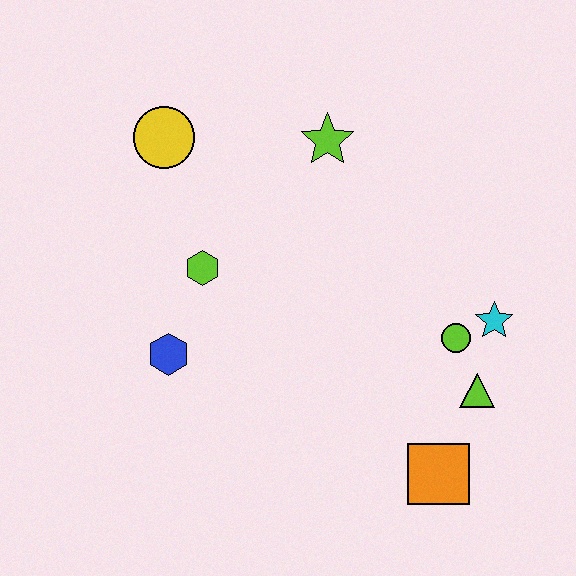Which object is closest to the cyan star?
The lime circle is closest to the cyan star.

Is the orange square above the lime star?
No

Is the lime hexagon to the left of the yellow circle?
No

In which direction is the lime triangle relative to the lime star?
The lime triangle is below the lime star.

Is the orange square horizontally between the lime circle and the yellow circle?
Yes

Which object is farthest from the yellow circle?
The orange square is farthest from the yellow circle.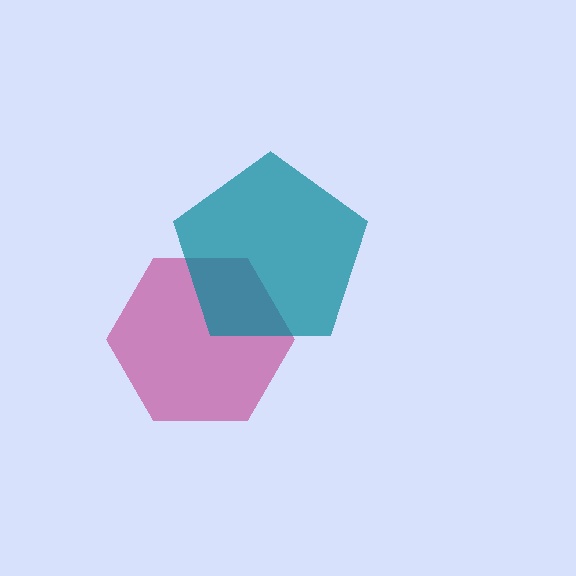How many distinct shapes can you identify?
There are 2 distinct shapes: a magenta hexagon, a teal pentagon.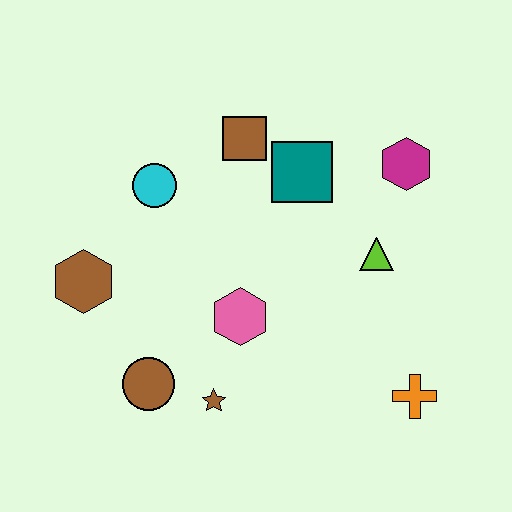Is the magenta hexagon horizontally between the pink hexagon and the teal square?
No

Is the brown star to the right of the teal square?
No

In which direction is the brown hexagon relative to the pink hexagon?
The brown hexagon is to the left of the pink hexagon.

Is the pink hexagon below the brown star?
No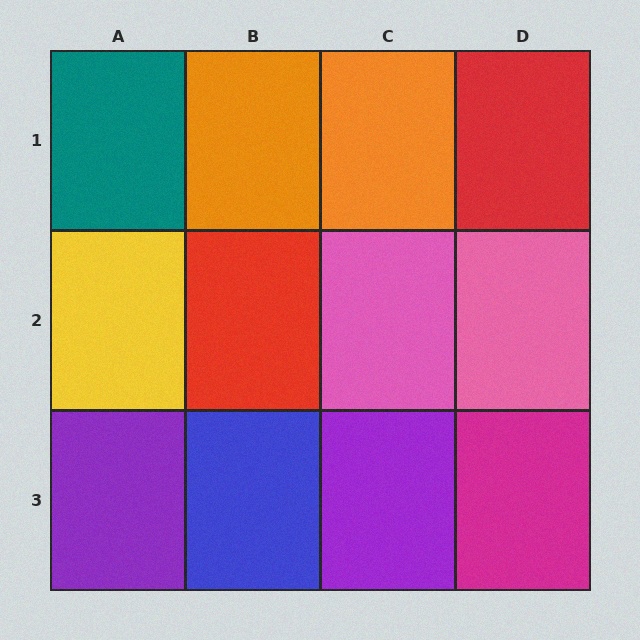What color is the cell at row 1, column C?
Orange.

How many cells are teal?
1 cell is teal.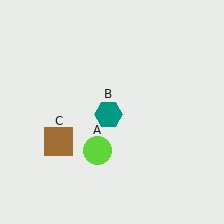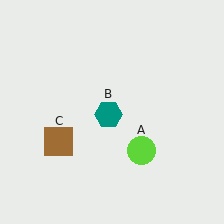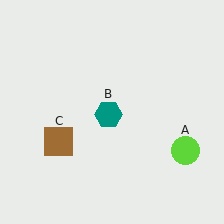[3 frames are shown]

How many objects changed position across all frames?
1 object changed position: lime circle (object A).